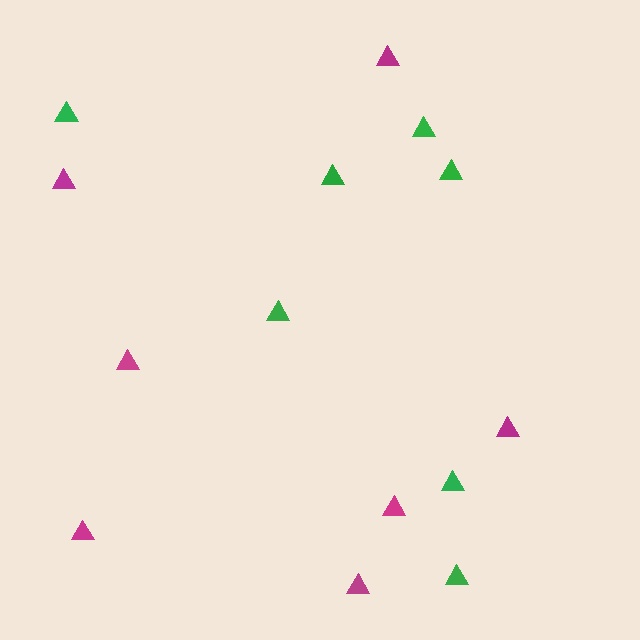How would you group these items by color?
There are 2 groups: one group of green triangles (7) and one group of magenta triangles (7).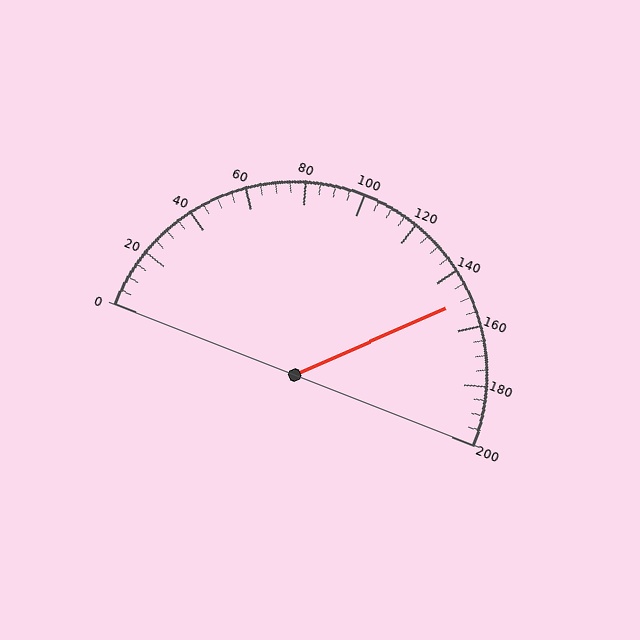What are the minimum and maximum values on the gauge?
The gauge ranges from 0 to 200.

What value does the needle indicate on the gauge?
The needle indicates approximately 150.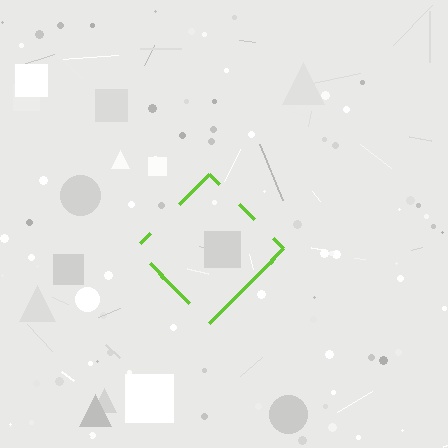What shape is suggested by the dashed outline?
The dashed outline suggests a diamond.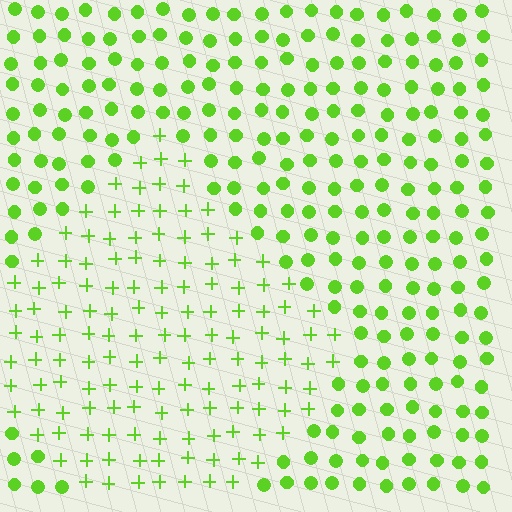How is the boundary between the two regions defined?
The boundary is defined by a change in element shape: plus signs inside vs. circles outside. All elements share the same color and spacing.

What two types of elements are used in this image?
The image uses plus signs inside the diamond region and circles outside it.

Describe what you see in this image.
The image is filled with small lime elements arranged in a uniform grid. A diamond-shaped region contains plus signs, while the surrounding area contains circles. The boundary is defined purely by the change in element shape.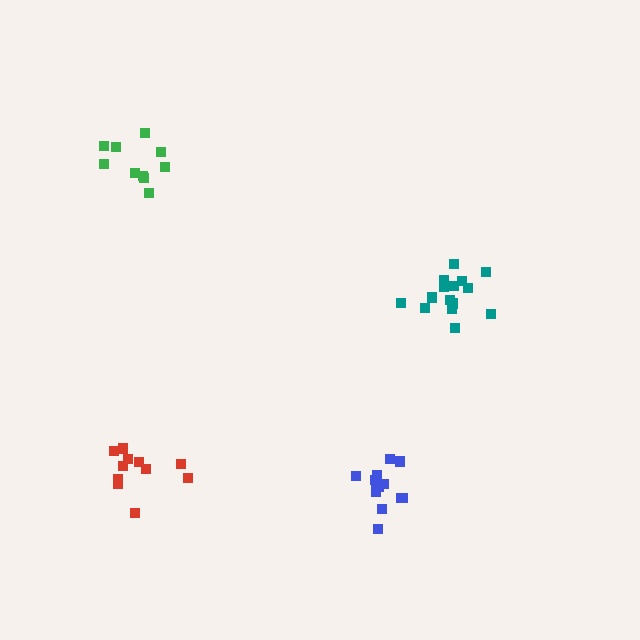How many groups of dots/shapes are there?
There are 4 groups.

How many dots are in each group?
Group 1: 11 dots, Group 2: 10 dots, Group 3: 15 dots, Group 4: 13 dots (49 total).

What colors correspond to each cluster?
The clusters are colored: red, green, teal, blue.